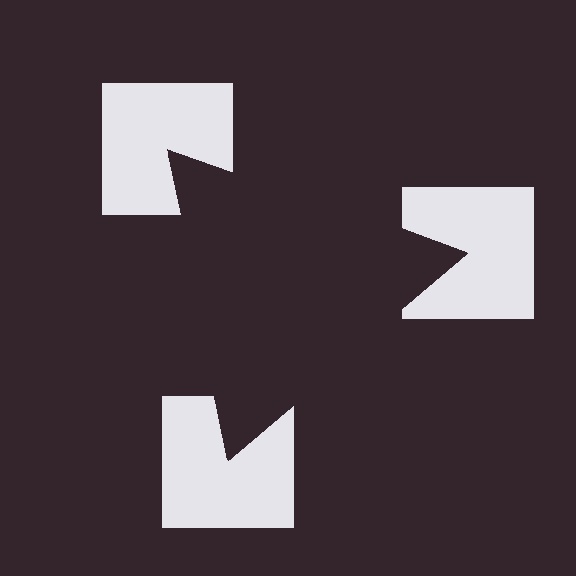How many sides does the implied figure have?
3 sides.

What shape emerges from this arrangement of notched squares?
An illusory triangle — its edges are inferred from the aligned wedge cuts in the notched squares, not physically drawn.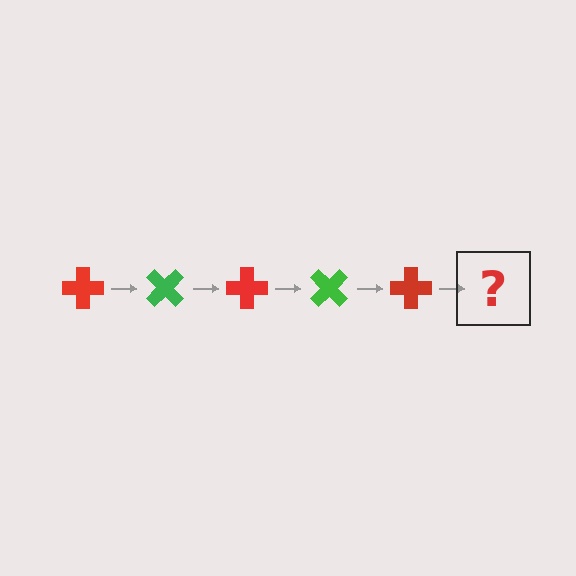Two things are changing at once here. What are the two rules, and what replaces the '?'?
The two rules are that it rotates 45 degrees each step and the color cycles through red and green. The '?' should be a green cross, rotated 225 degrees from the start.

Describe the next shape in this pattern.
It should be a green cross, rotated 225 degrees from the start.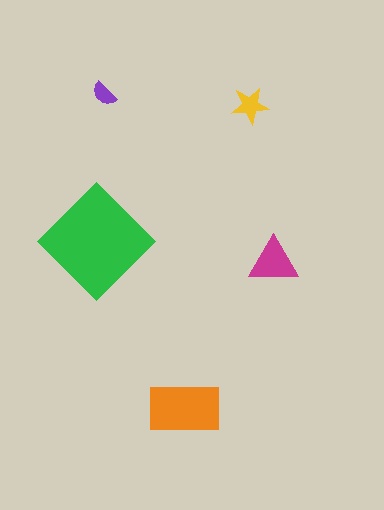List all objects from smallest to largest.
The purple semicircle, the yellow star, the magenta triangle, the orange rectangle, the green diamond.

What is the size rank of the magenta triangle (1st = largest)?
3rd.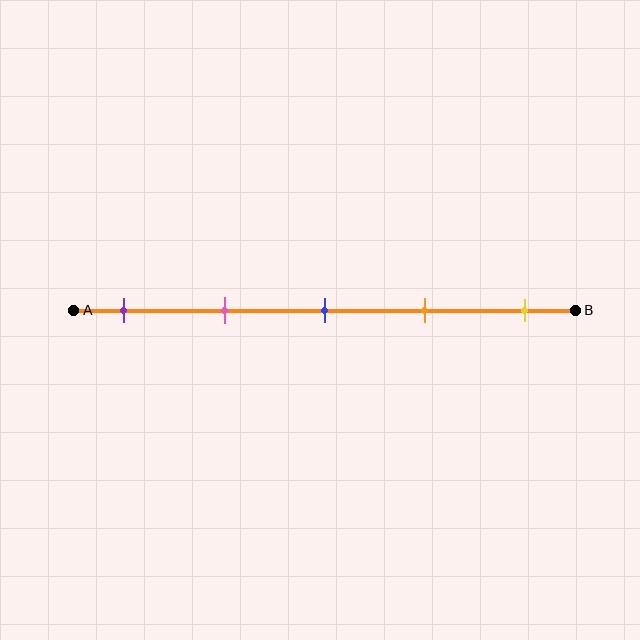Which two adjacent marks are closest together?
The blue and orange marks are the closest adjacent pair.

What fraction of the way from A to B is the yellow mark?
The yellow mark is approximately 90% (0.9) of the way from A to B.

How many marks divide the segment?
There are 5 marks dividing the segment.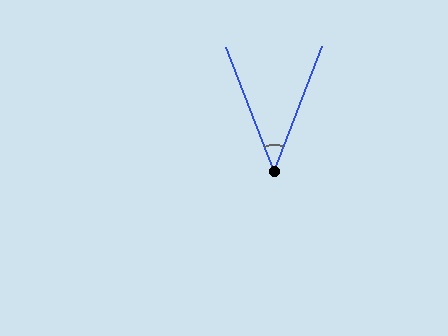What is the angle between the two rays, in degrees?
Approximately 42 degrees.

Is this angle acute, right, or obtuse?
It is acute.